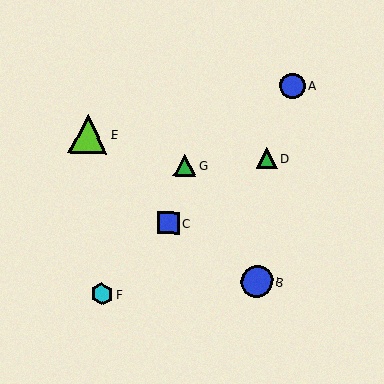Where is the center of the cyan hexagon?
The center of the cyan hexagon is at (102, 294).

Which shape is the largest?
The lime triangle (labeled E) is the largest.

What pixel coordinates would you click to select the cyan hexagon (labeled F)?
Click at (102, 294) to select the cyan hexagon F.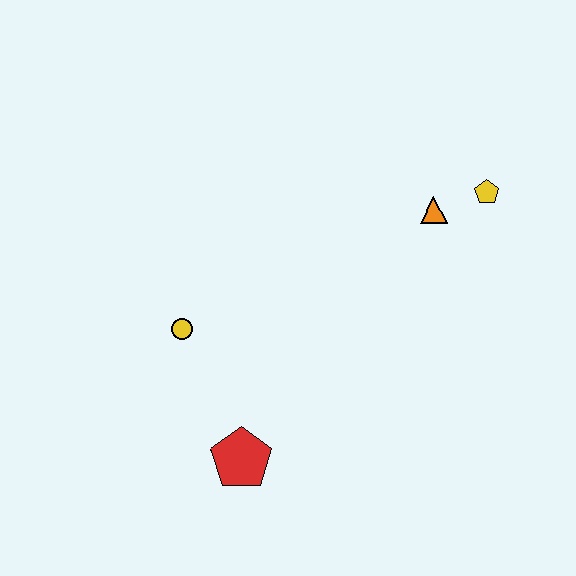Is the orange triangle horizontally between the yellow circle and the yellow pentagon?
Yes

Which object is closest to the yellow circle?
The red pentagon is closest to the yellow circle.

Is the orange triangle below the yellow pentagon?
Yes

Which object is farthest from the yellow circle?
The yellow pentagon is farthest from the yellow circle.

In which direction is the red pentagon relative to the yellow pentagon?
The red pentagon is below the yellow pentagon.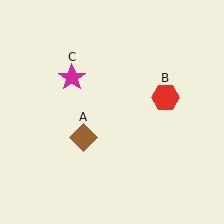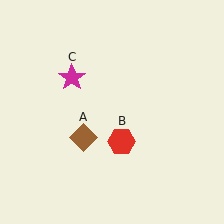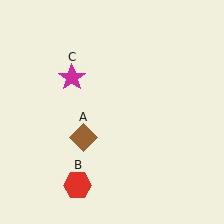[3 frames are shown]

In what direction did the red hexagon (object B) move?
The red hexagon (object B) moved down and to the left.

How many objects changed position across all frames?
1 object changed position: red hexagon (object B).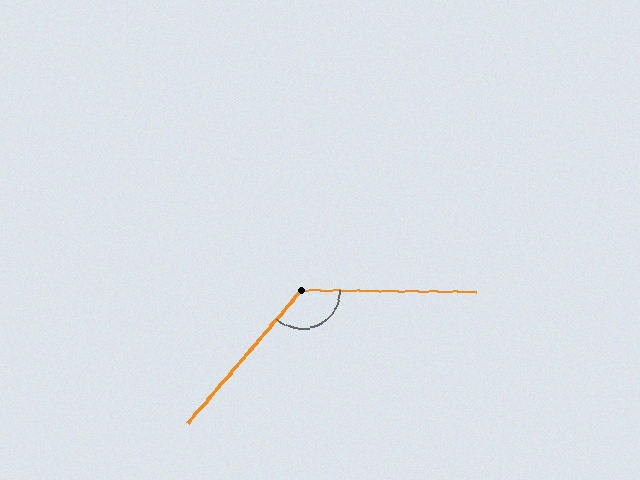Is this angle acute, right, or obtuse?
It is obtuse.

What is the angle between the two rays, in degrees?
Approximately 130 degrees.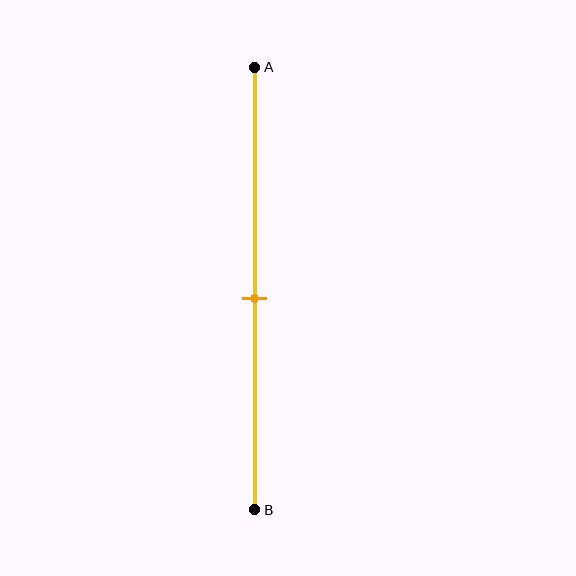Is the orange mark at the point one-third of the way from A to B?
No, the mark is at about 50% from A, not at the 33% one-third point.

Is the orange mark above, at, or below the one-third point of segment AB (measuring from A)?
The orange mark is below the one-third point of segment AB.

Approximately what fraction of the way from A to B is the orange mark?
The orange mark is approximately 50% of the way from A to B.